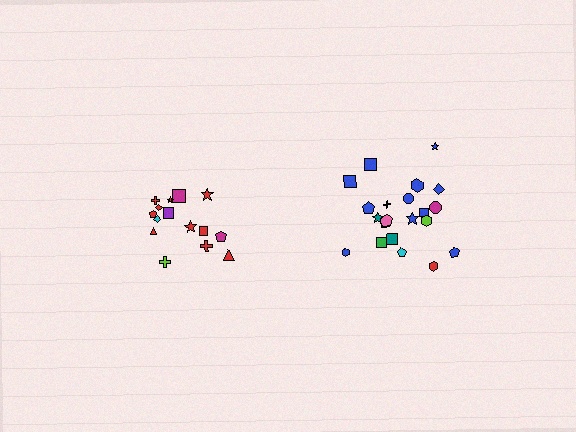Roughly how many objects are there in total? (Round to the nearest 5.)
Roughly 35 objects in total.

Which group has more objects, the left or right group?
The right group.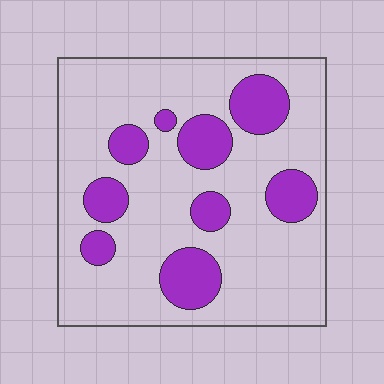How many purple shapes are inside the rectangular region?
9.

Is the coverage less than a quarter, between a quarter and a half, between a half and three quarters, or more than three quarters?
Less than a quarter.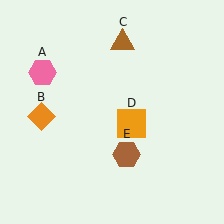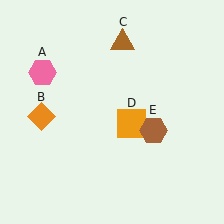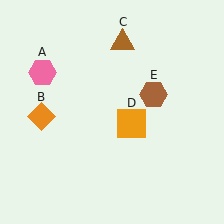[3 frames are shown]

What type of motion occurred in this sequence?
The brown hexagon (object E) rotated counterclockwise around the center of the scene.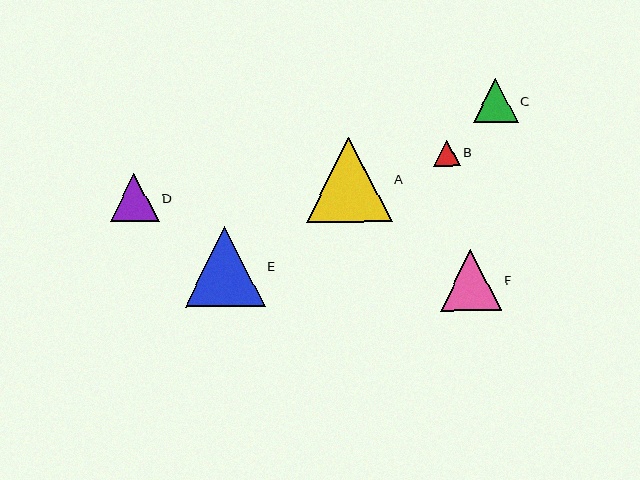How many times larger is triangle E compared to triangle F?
Triangle E is approximately 1.3 times the size of triangle F.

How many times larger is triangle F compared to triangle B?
Triangle F is approximately 2.3 times the size of triangle B.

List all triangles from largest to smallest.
From largest to smallest: A, E, F, D, C, B.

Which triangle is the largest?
Triangle A is the largest with a size of approximately 85 pixels.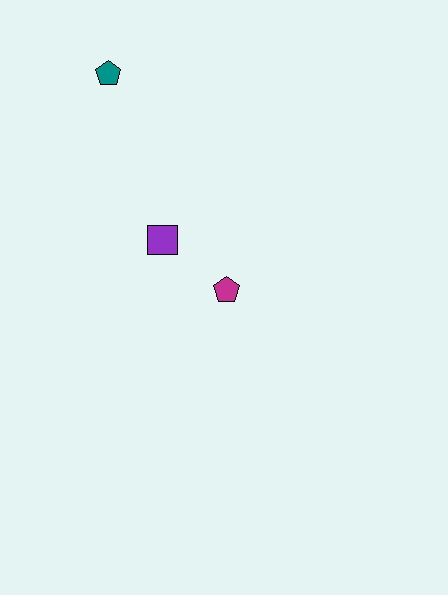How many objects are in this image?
There are 3 objects.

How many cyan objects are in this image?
There are no cyan objects.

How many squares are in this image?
There is 1 square.